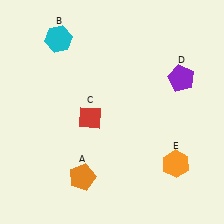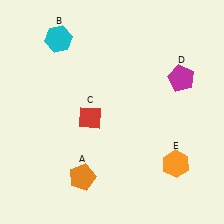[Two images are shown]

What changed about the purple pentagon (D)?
In Image 1, D is purple. In Image 2, it changed to magenta.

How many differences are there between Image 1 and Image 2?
There is 1 difference between the two images.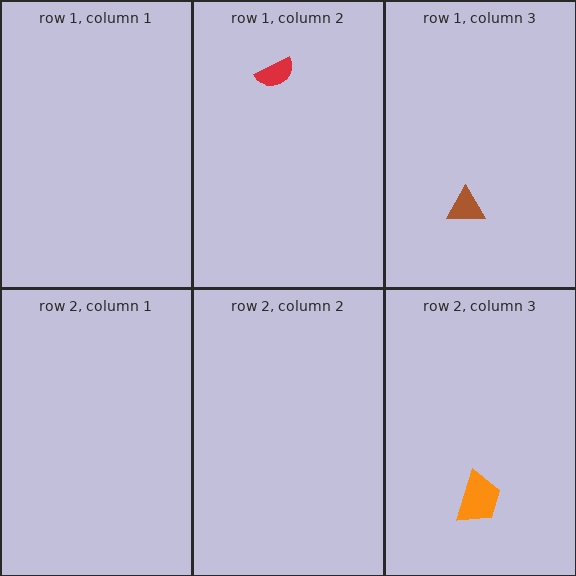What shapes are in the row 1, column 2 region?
The red semicircle.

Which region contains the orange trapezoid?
The row 2, column 3 region.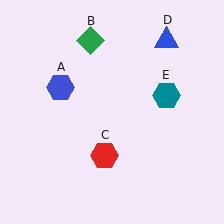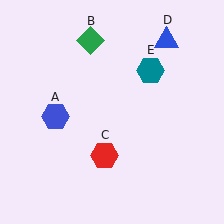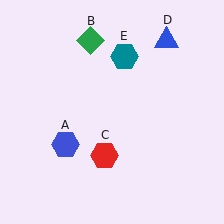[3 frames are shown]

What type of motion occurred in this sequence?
The blue hexagon (object A), teal hexagon (object E) rotated counterclockwise around the center of the scene.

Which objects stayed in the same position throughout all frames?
Green diamond (object B) and red hexagon (object C) and blue triangle (object D) remained stationary.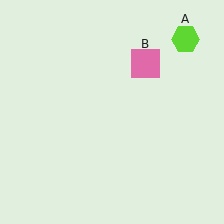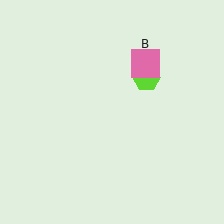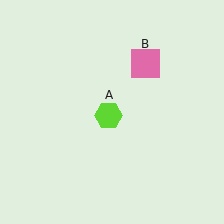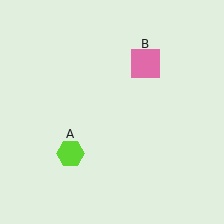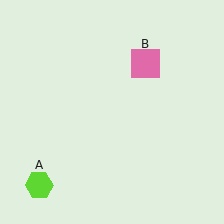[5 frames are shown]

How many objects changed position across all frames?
1 object changed position: lime hexagon (object A).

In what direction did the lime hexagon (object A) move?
The lime hexagon (object A) moved down and to the left.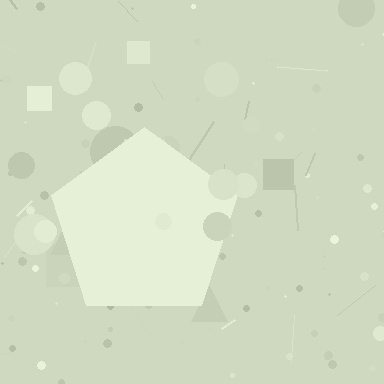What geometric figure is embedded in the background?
A pentagon is embedded in the background.